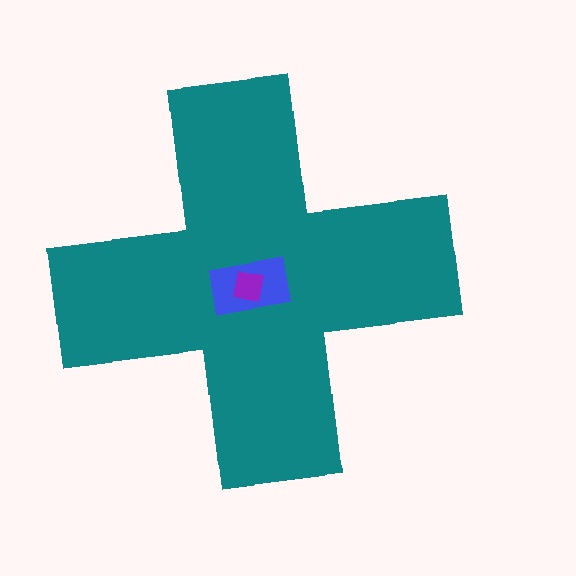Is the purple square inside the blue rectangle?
Yes.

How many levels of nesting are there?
3.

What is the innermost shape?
The purple square.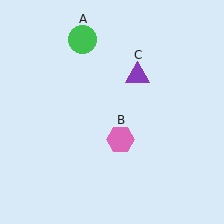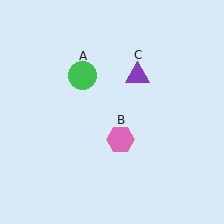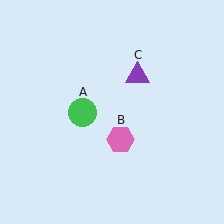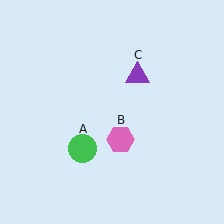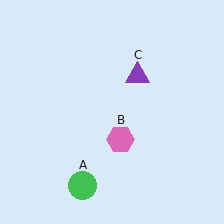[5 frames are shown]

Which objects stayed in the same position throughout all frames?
Pink hexagon (object B) and purple triangle (object C) remained stationary.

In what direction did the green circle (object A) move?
The green circle (object A) moved down.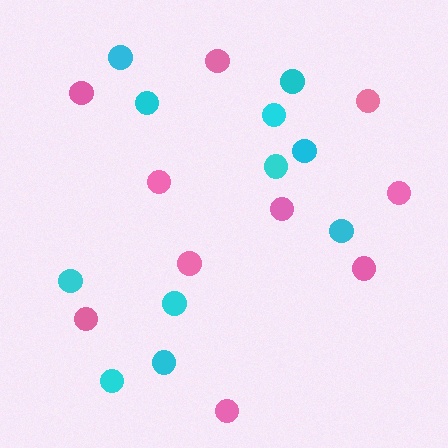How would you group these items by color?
There are 2 groups: one group of pink circles (10) and one group of cyan circles (11).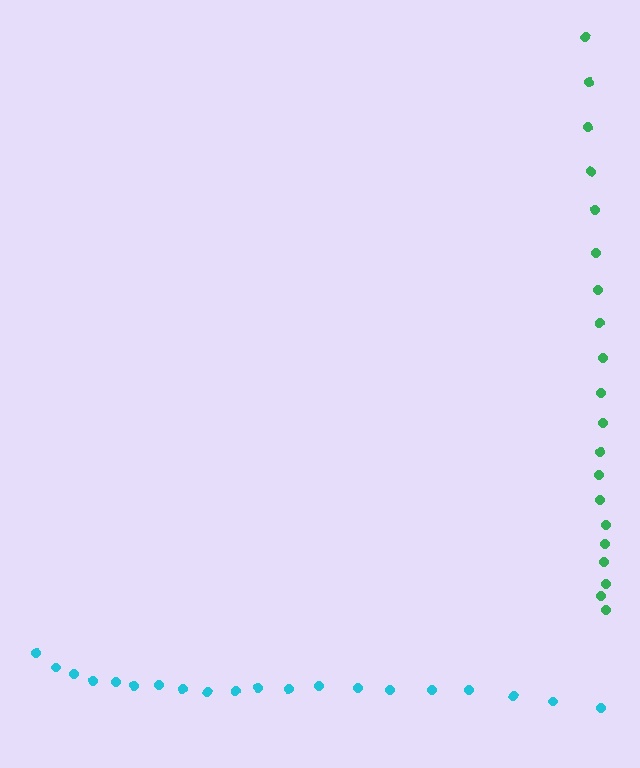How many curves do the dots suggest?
There are 2 distinct paths.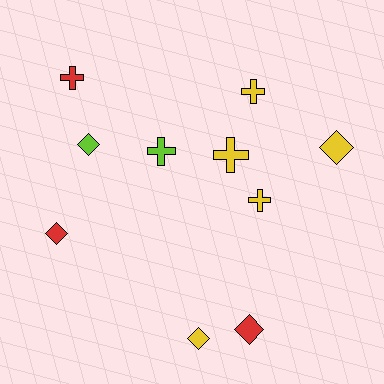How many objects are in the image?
There are 10 objects.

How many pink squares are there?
There are no pink squares.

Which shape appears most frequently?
Diamond, with 5 objects.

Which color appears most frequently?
Yellow, with 5 objects.